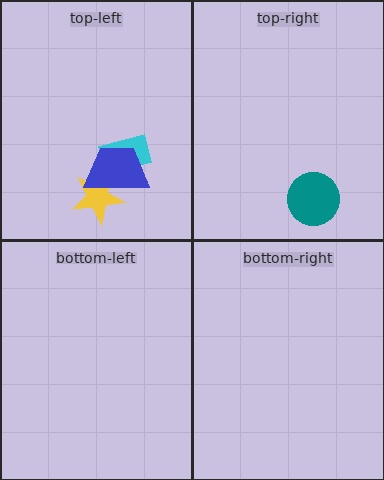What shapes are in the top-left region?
The cyan rectangle, the yellow star, the blue trapezoid.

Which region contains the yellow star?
The top-left region.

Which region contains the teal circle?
The top-right region.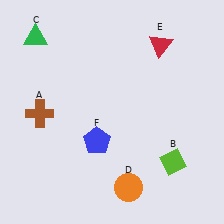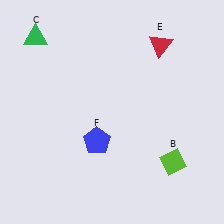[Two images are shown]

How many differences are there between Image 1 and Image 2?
There are 2 differences between the two images.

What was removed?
The brown cross (A), the orange circle (D) were removed in Image 2.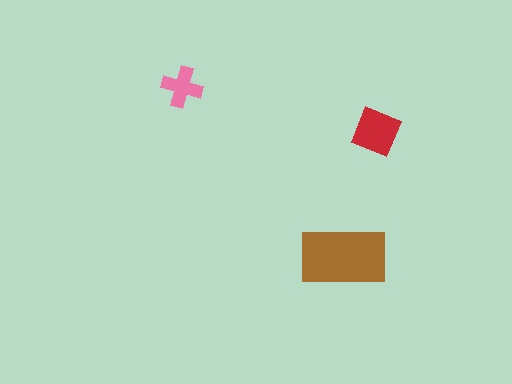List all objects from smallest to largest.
The pink cross, the red diamond, the brown rectangle.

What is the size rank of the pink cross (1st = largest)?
3rd.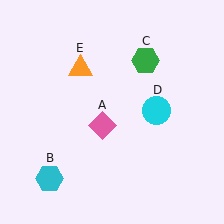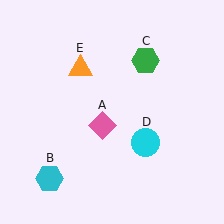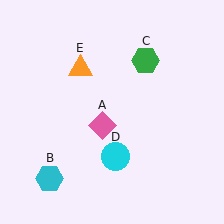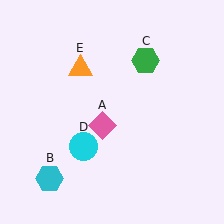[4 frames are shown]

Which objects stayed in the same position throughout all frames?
Pink diamond (object A) and cyan hexagon (object B) and green hexagon (object C) and orange triangle (object E) remained stationary.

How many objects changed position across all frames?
1 object changed position: cyan circle (object D).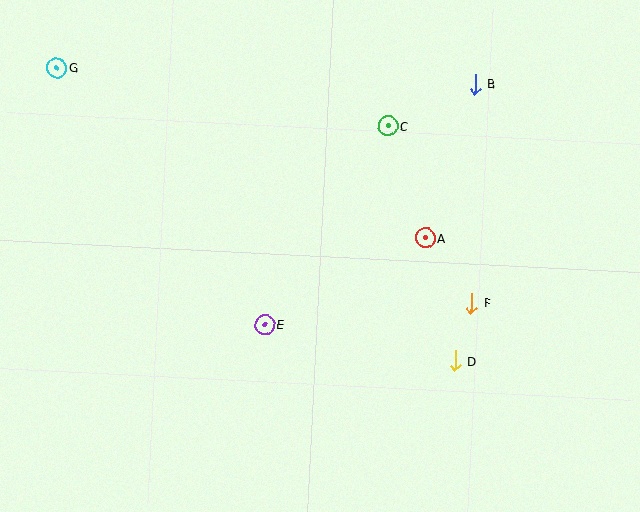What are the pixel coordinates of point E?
Point E is at (265, 325).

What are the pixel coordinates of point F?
Point F is at (472, 303).